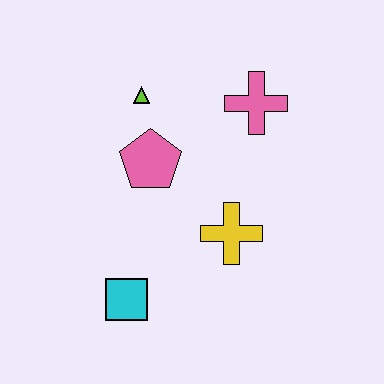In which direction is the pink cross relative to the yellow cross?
The pink cross is above the yellow cross.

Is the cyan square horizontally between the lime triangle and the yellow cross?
No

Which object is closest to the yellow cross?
The pink pentagon is closest to the yellow cross.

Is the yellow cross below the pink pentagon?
Yes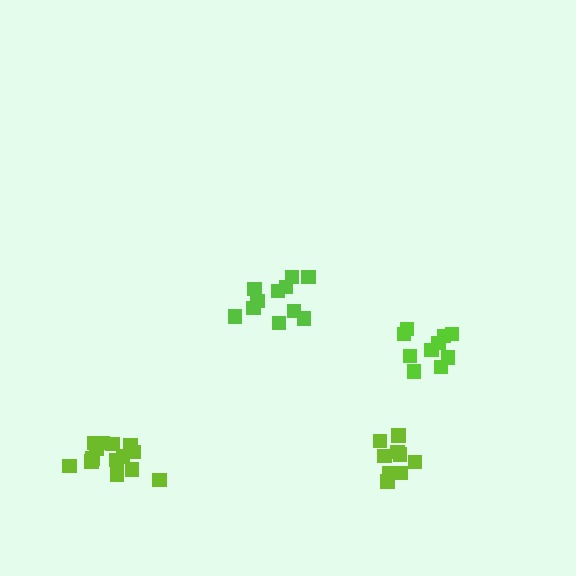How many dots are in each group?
Group 1: 9 dots, Group 2: 14 dots, Group 3: 11 dots, Group 4: 10 dots (44 total).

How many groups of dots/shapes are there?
There are 4 groups.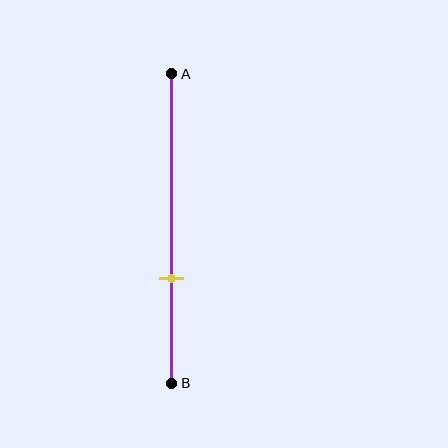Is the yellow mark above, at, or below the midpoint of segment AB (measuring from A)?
The yellow mark is below the midpoint of segment AB.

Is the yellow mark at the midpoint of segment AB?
No, the mark is at about 65% from A, not at the 50% midpoint.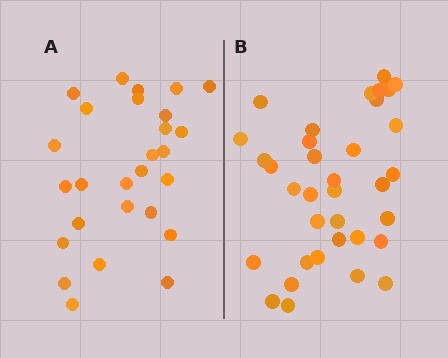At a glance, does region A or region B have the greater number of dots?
Region B (the right region) has more dots.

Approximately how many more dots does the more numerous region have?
Region B has roughly 8 or so more dots than region A.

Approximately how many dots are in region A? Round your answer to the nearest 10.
About 30 dots. (The exact count is 27, which rounds to 30.)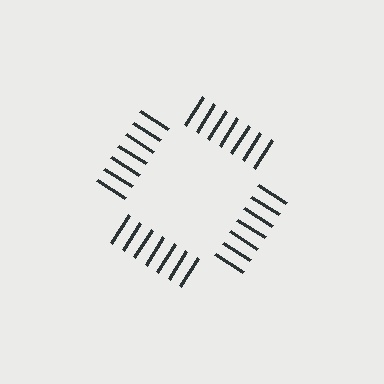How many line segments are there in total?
28 — 7 along each of the 4 edges.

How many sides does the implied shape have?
4 sides — the line-ends trace a square.